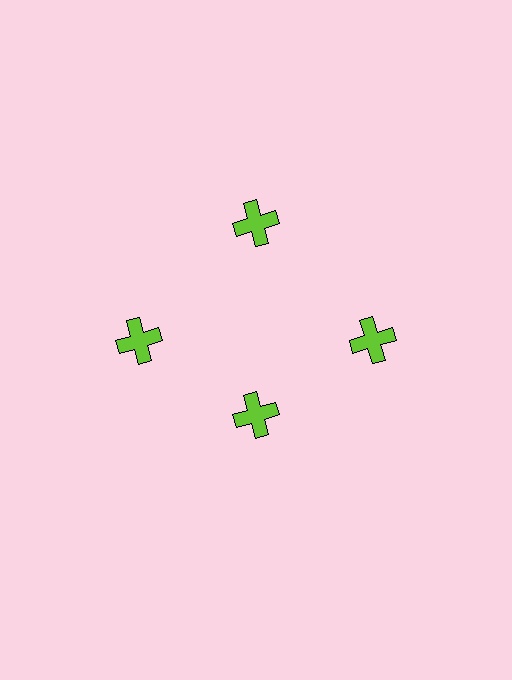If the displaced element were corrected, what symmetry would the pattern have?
It would have 4-fold rotational symmetry — the pattern would map onto itself every 90 degrees.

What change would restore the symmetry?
The symmetry would be restored by moving it outward, back onto the ring so that all 4 crosses sit at equal angles and equal distance from the center.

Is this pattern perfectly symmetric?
No. The 4 lime crosses are arranged in a ring, but one element near the 6 o'clock position is pulled inward toward the center, breaking the 4-fold rotational symmetry.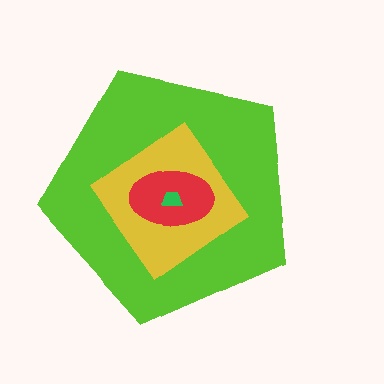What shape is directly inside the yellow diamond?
The red ellipse.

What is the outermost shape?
The lime pentagon.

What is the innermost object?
The green trapezoid.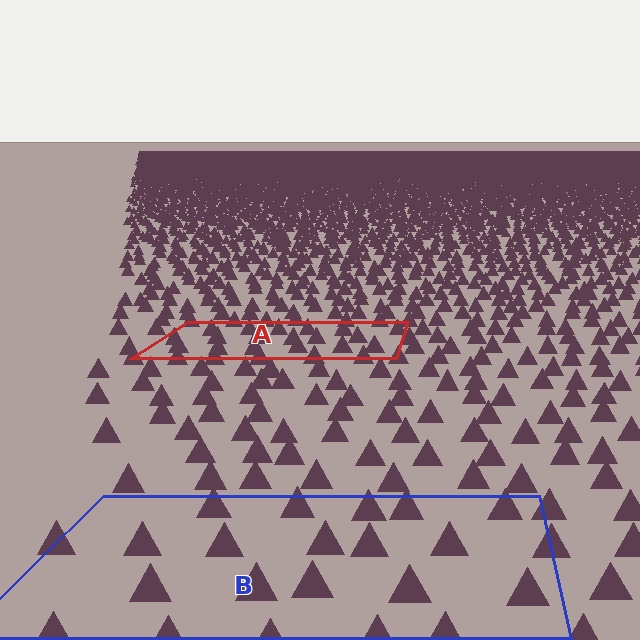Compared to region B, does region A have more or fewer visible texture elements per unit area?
Region A has more texture elements per unit area — they are packed more densely because it is farther away.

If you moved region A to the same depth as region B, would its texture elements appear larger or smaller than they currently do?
They would appear larger. At a closer depth, the same texture elements are projected at a bigger on-screen size.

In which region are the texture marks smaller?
The texture marks are smaller in region A, because it is farther away.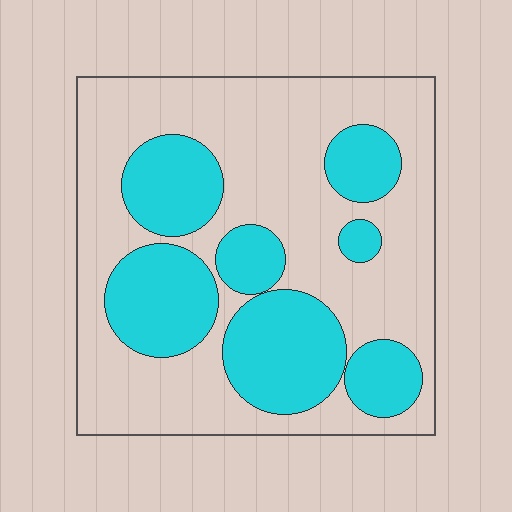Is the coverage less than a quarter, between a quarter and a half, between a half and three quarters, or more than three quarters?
Between a quarter and a half.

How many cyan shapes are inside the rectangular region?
7.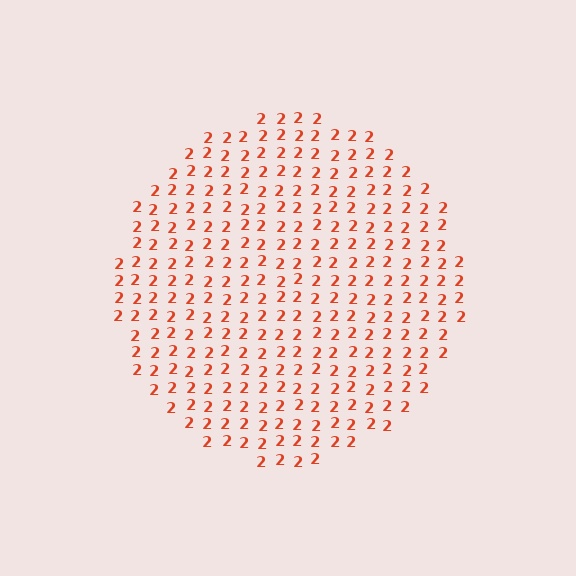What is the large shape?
The large shape is a circle.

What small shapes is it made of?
It is made of small digit 2's.